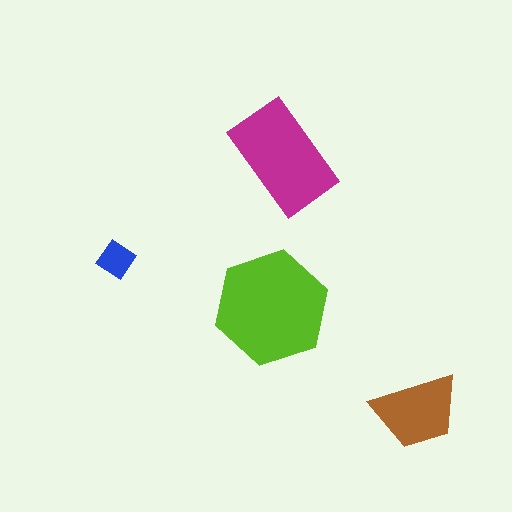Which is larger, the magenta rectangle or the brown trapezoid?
The magenta rectangle.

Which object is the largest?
The lime hexagon.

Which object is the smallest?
The blue diamond.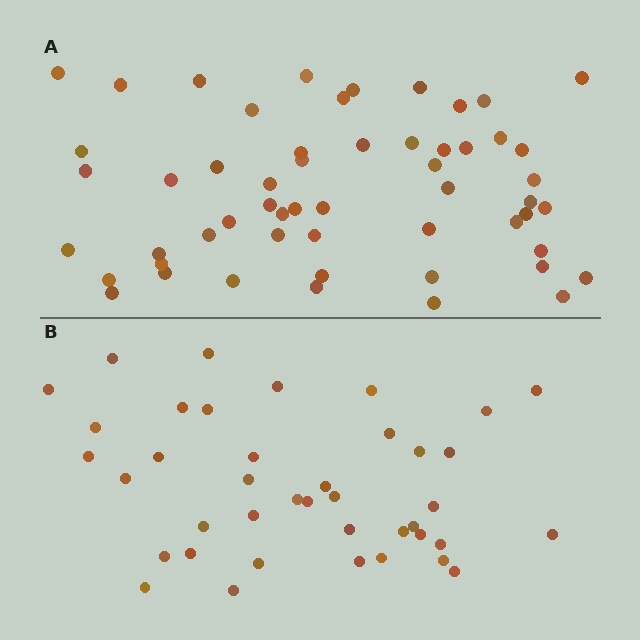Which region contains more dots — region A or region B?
Region A (the top region) has more dots.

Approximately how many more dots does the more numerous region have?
Region A has approximately 15 more dots than region B.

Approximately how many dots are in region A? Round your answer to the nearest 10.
About 60 dots. (The exact count is 55, which rounds to 60.)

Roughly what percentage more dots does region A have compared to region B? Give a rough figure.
About 40% more.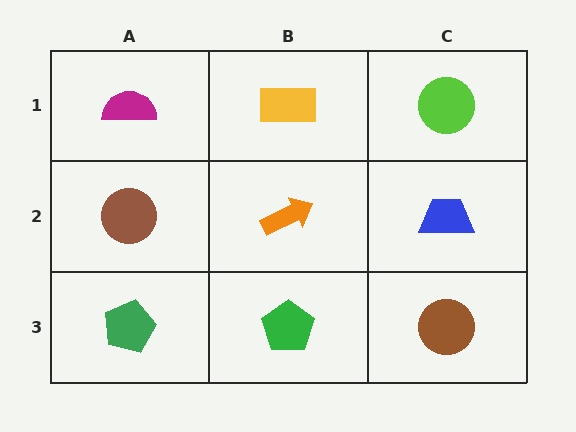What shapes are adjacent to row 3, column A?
A brown circle (row 2, column A), a green pentagon (row 3, column B).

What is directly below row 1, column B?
An orange arrow.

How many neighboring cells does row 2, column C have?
3.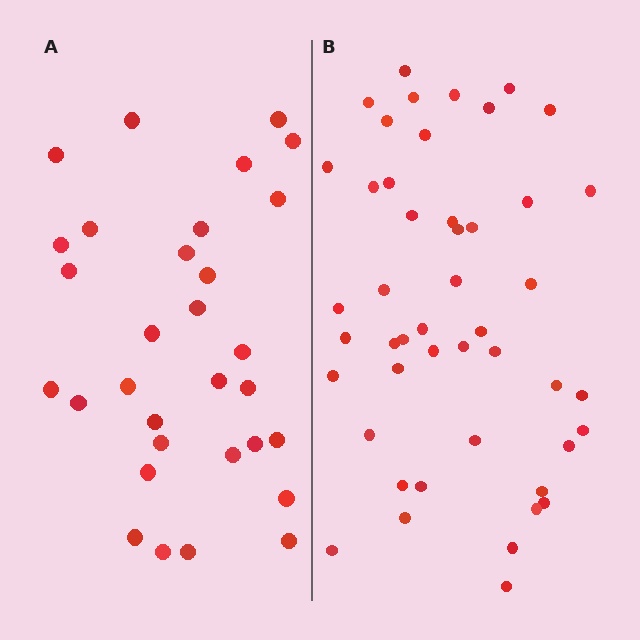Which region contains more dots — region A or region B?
Region B (the right region) has more dots.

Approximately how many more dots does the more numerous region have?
Region B has approximately 15 more dots than region A.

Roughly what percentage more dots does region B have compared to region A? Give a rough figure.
About 50% more.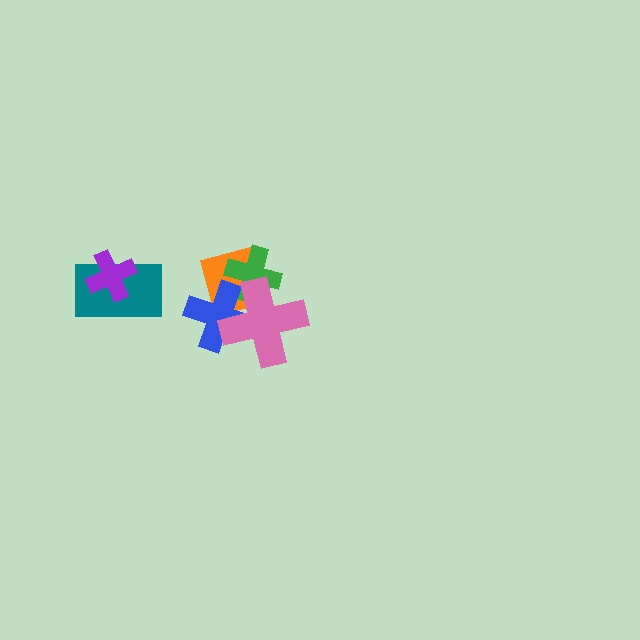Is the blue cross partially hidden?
Yes, it is partially covered by another shape.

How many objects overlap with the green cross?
3 objects overlap with the green cross.